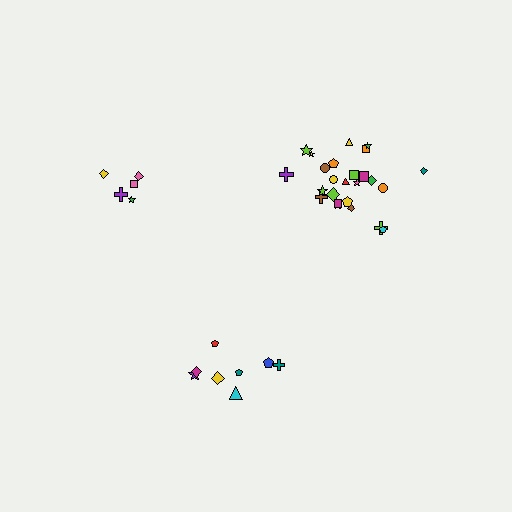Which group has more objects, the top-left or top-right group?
The top-right group.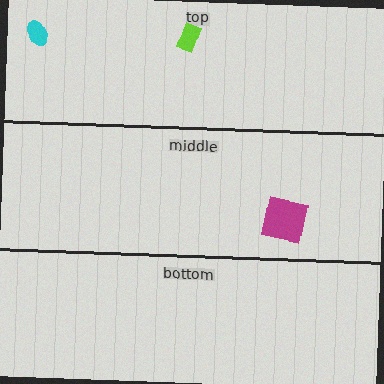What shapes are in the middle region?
The magenta square.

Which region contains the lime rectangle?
The top region.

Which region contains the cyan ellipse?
The top region.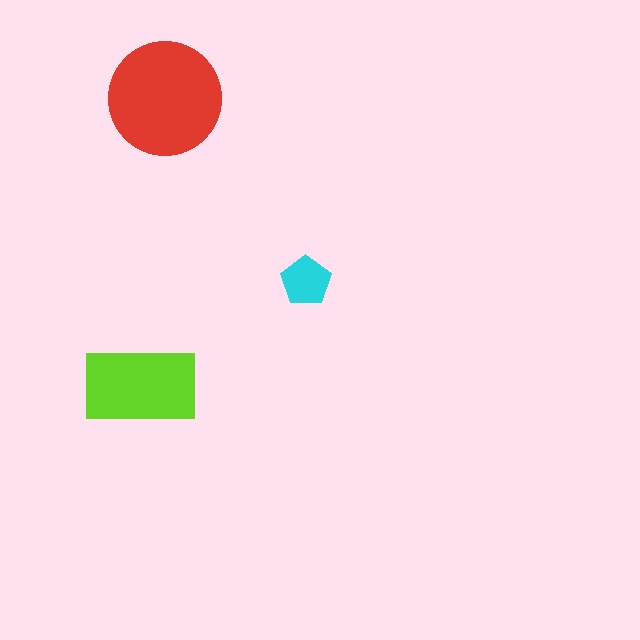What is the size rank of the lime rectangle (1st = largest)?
2nd.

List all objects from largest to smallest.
The red circle, the lime rectangle, the cyan pentagon.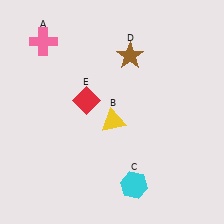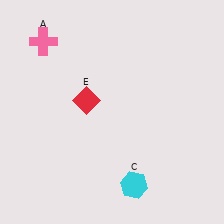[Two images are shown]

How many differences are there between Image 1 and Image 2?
There are 2 differences between the two images.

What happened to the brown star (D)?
The brown star (D) was removed in Image 2. It was in the top-right area of Image 1.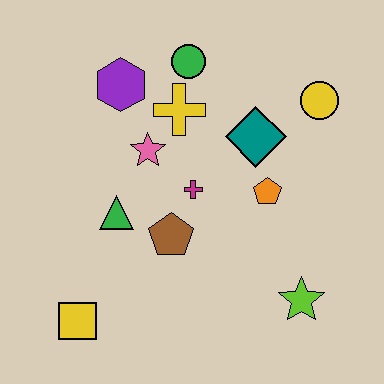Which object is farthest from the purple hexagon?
The lime star is farthest from the purple hexagon.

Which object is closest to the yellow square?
The green triangle is closest to the yellow square.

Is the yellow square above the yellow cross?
No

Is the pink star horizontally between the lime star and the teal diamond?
No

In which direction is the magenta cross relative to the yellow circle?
The magenta cross is to the left of the yellow circle.